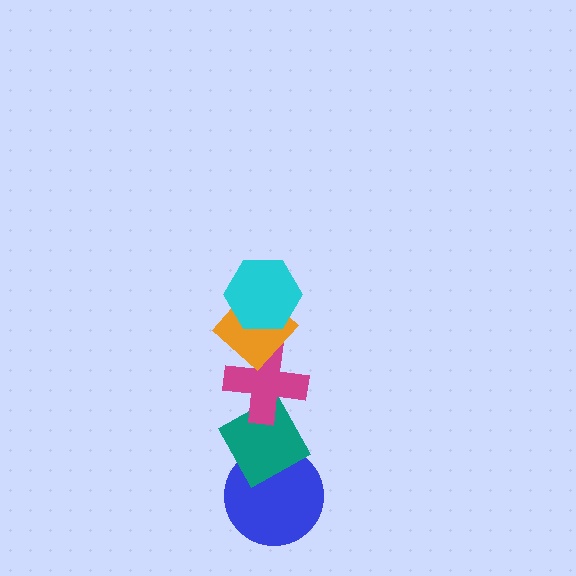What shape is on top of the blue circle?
The teal diamond is on top of the blue circle.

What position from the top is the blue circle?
The blue circle is 5th from the top.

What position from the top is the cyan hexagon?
The cyan hexagon is 1st from the top.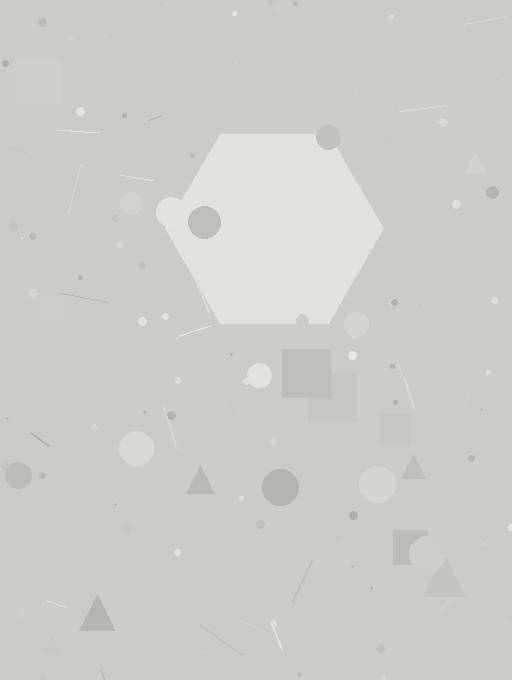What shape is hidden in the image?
A hexagon is hidden in the image.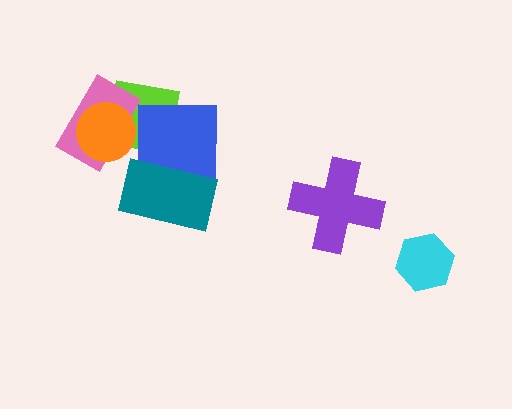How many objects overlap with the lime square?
3 objects overlap with the lime square.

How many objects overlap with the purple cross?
0 objects overlap with the purple cross.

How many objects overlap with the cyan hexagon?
0 objects overlap with the cyan hexagon.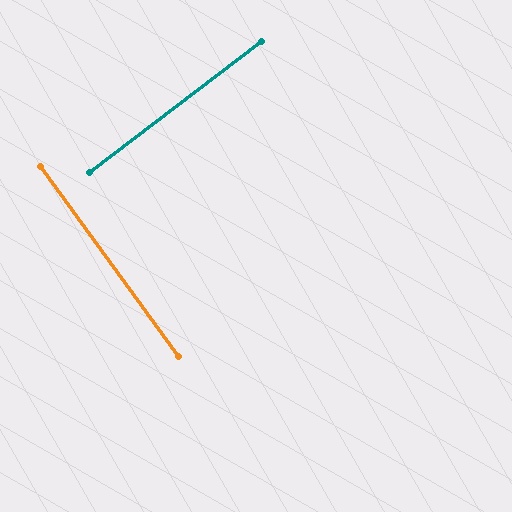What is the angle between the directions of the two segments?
Approximately 89 degrees.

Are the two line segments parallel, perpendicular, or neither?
Perpendicular — they meet at approximately 89°.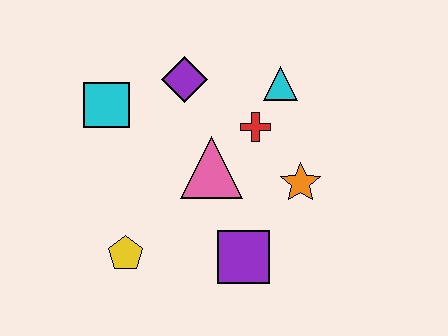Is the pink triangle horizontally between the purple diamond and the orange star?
Yes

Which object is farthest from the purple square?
The cyan square is farthest from the purple square.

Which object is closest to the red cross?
The cyan triangle is closest to the red cross.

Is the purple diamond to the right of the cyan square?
Yes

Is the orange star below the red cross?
Yes